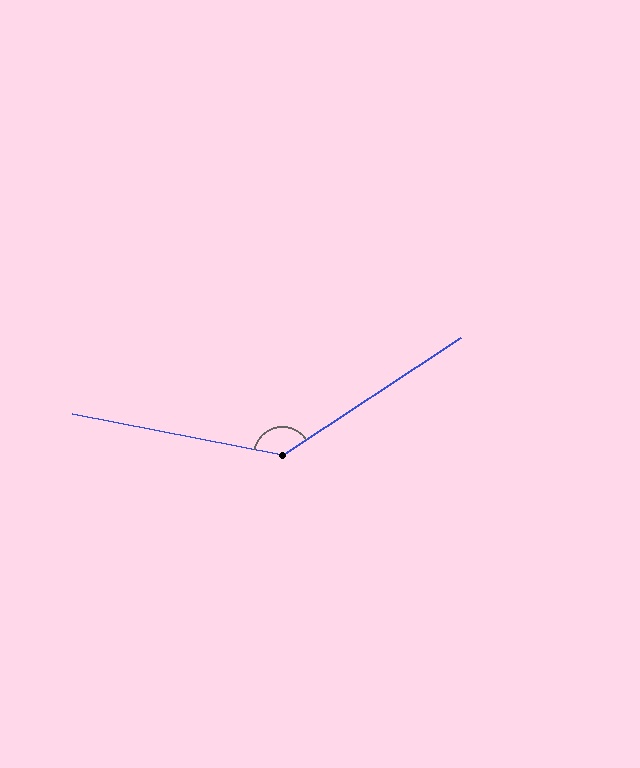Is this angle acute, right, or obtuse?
It is obtuse.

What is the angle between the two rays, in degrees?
Approximately 135 degrees.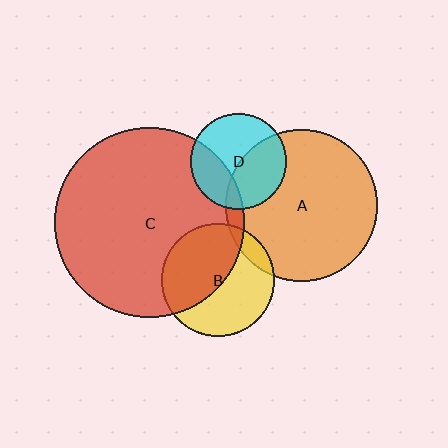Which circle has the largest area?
Circle C (red).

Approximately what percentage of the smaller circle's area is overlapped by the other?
Approximately 50%.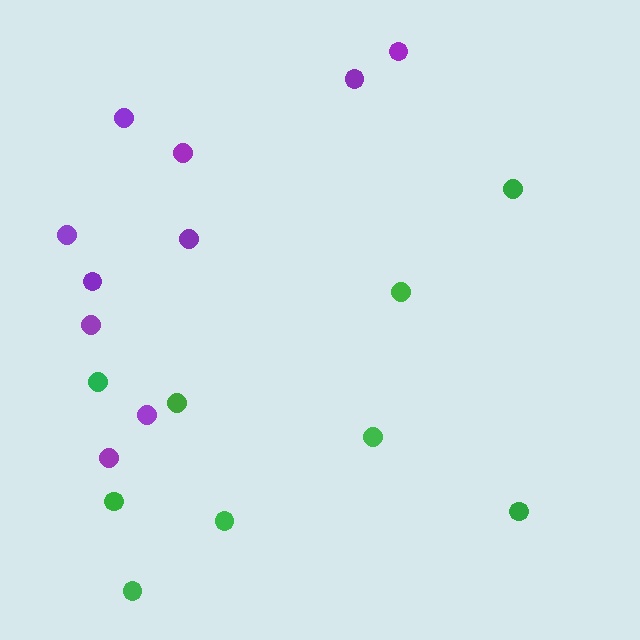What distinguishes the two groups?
There are 2 groups: one group of purple circles (10) and one group of green circles (9).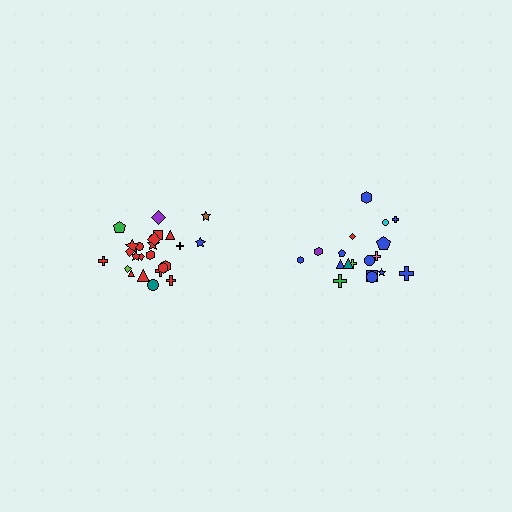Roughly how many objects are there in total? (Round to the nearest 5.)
Roughly 45 objects in total.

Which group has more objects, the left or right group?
The left group.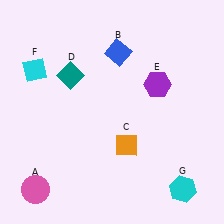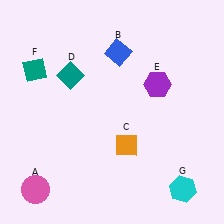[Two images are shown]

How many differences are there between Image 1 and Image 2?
There is 1 difference between the two images.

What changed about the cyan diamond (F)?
In Image 1, F is cyan. In Image 2, it changed to teal.